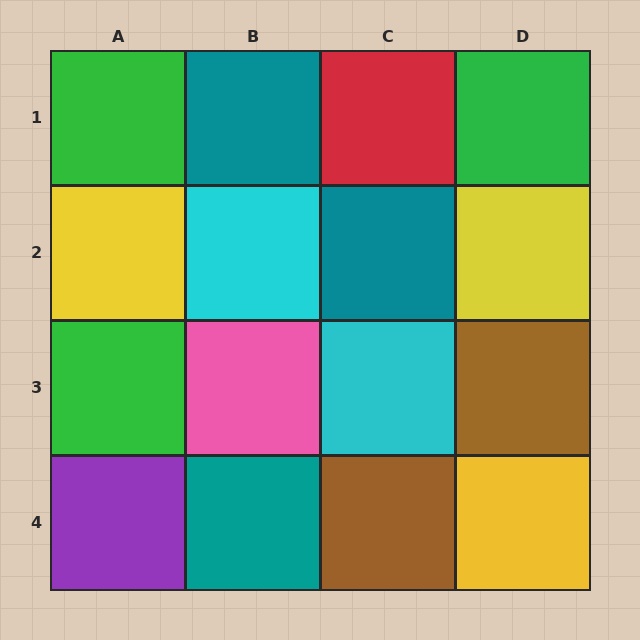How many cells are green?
3 cells are green.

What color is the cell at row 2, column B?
Cyan.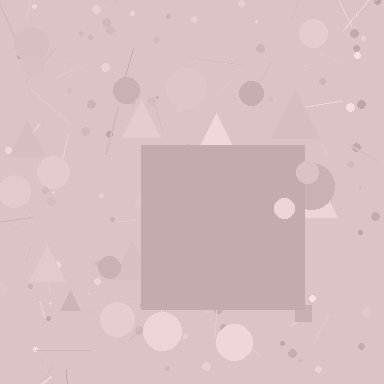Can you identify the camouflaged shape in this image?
The camouflaged shape is a square.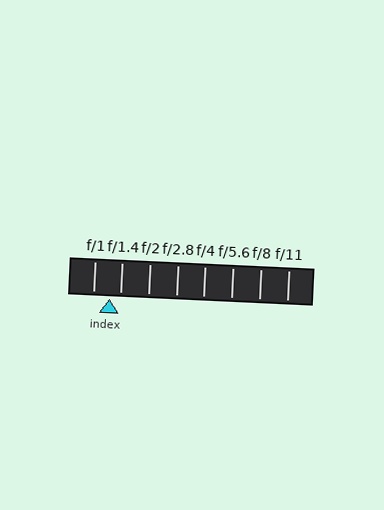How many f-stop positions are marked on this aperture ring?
There are 8 f-stop positions marked.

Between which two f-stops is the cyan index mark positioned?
The index mark is between f/1 and f/1.4.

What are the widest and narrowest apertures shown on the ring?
The widest aperture shown is f/1 and the narrowest is f/11.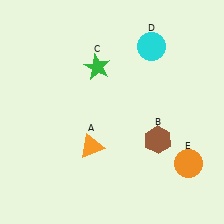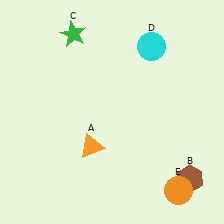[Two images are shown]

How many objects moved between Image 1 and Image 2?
3 objects moved between the two images.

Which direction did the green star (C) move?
The green star (C) moved up.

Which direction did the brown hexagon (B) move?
The brown hexagon (B) moved down.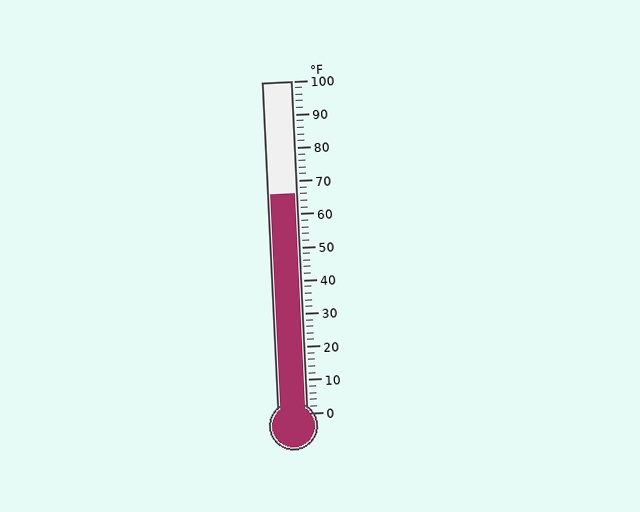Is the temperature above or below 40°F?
The temperature is above 40°F.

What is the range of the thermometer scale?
The thermometer scale ranges from 0°F to 100°F.